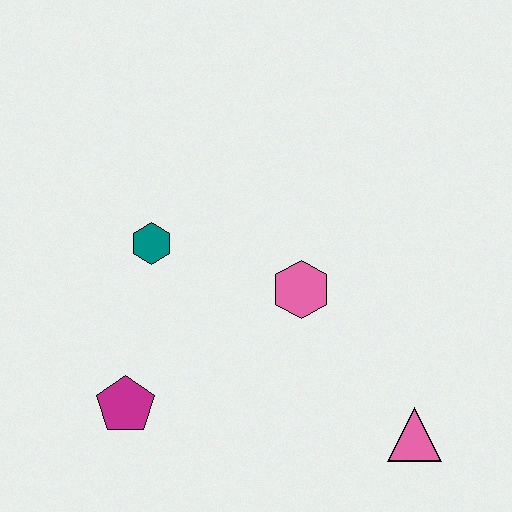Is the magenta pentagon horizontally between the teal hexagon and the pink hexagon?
No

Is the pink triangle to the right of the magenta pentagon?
Yes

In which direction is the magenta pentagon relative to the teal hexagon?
The magenta pentagon is below the teal hexagon.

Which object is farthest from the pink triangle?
The teal hexagon is farthest from the pink triangle.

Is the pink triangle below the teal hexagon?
Yes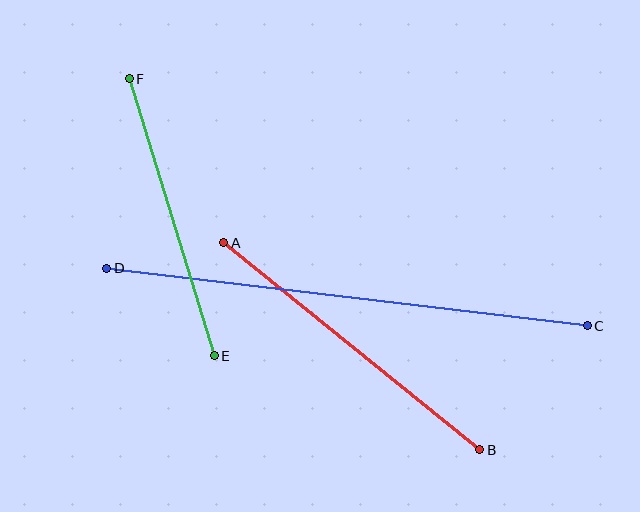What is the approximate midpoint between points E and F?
The midpoint is at approximately (172, 217) pixels.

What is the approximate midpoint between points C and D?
The midpoint is at approximately (347, 297) pixels.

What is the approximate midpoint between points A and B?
The midpoint is at approximately (352, 346) pixels.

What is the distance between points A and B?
The distance is approximately 330 pixels.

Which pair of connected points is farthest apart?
Points C and D are farthest apart.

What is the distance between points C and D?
The distance is approximately 484 pixels.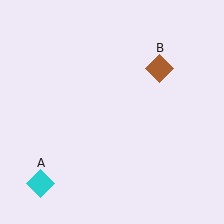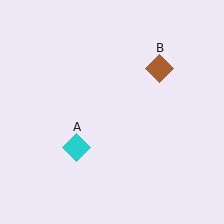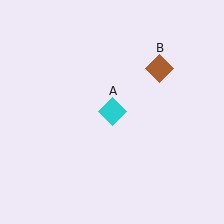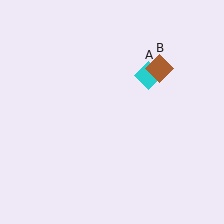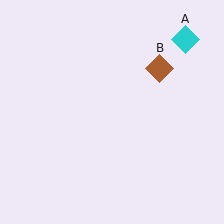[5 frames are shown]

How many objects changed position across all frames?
1 object changed position: cyan diamond (object A).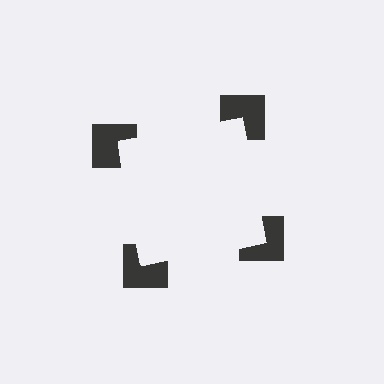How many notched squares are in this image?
There are 4 — one at each vertex of the illusory square.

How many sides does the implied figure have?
4 sides.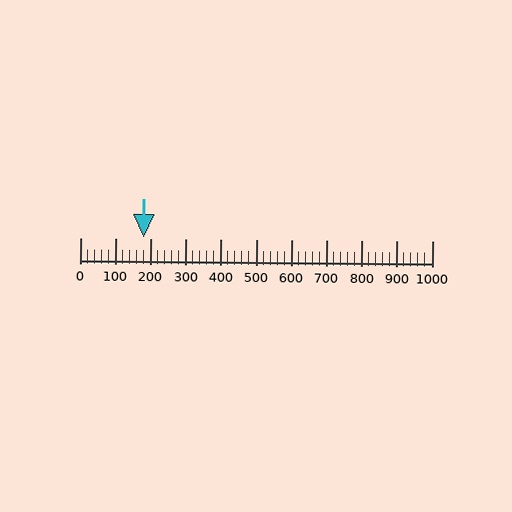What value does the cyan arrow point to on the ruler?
The cyan arrow points to approximately 180.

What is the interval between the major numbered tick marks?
The major tick marks are spaced 100 units apart.